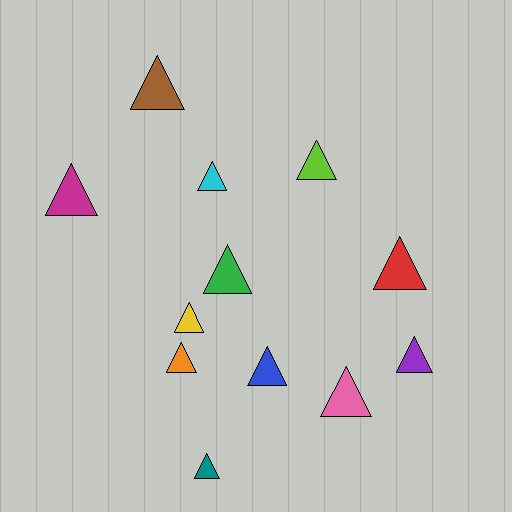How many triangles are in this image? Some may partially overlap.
There are 12 triangles.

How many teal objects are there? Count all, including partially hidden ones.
There is 1 teal object.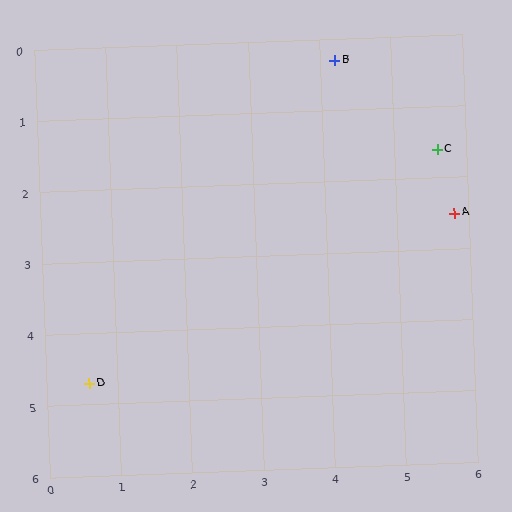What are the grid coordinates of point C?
Point C is at approximately (5.6, 1.6).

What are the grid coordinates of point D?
Point D is at approximately (0.6, 4.7).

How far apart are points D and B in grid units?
Points D and B are about 5.7 grid units apart.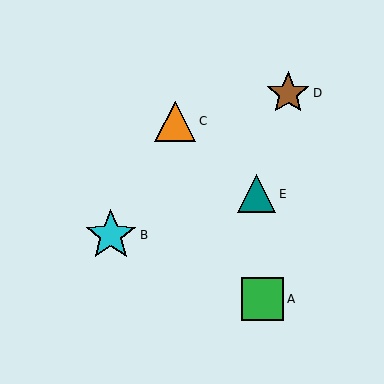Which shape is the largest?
The cyan star (labeled B) is the largest.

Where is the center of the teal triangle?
The center of the teal triangle is at (257, 194).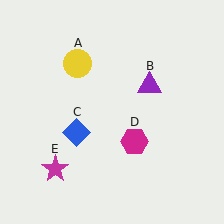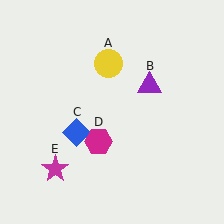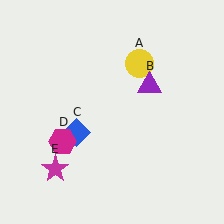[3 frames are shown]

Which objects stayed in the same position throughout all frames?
Purple triangle (object B) and blue diamond (object C) and magenta star (object E) remained stationary.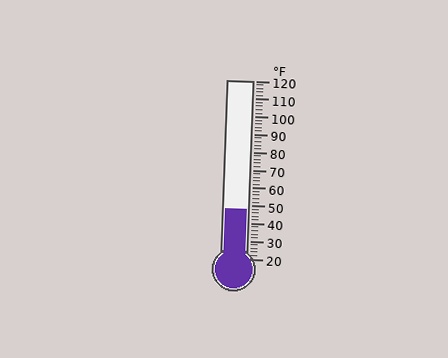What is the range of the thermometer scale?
The thermometer scale ranges from 20°F to 120°F.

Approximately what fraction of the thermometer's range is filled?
The thermometer is filled to approximately 30% of its range.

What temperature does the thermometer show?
The thermometer shows approximately 48°F.